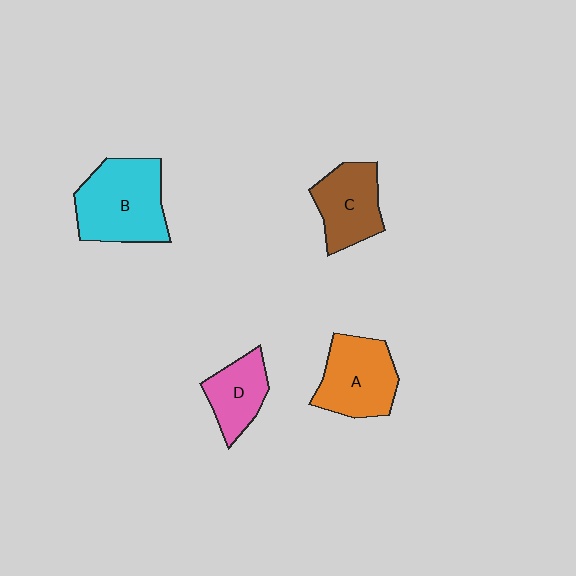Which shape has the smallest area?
Shape D (pink).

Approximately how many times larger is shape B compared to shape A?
Approximately 1.2 times.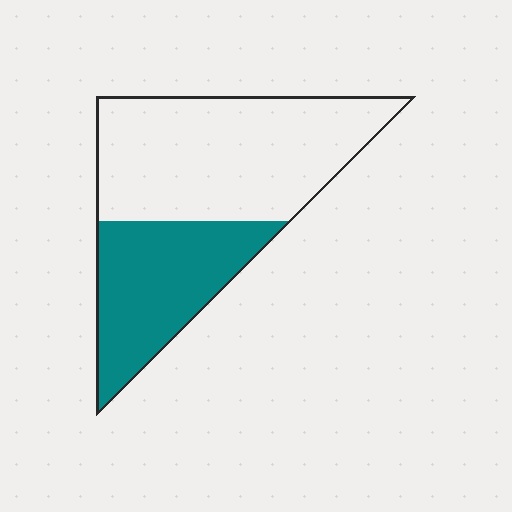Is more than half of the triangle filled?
No.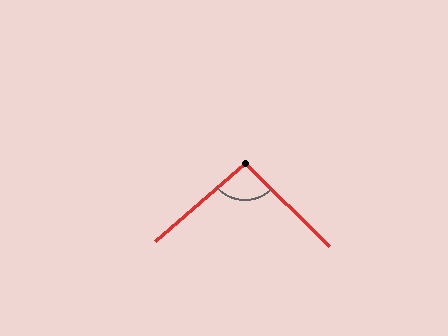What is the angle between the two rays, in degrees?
Approximately 94 degrees.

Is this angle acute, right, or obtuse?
It is approximately a right angle.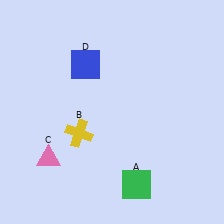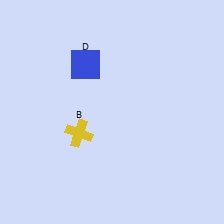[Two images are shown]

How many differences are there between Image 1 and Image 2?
There are 2 differences between the two images.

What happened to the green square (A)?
The green square (A) was removed in Image 2. It was in the bottom-right area of Image 1.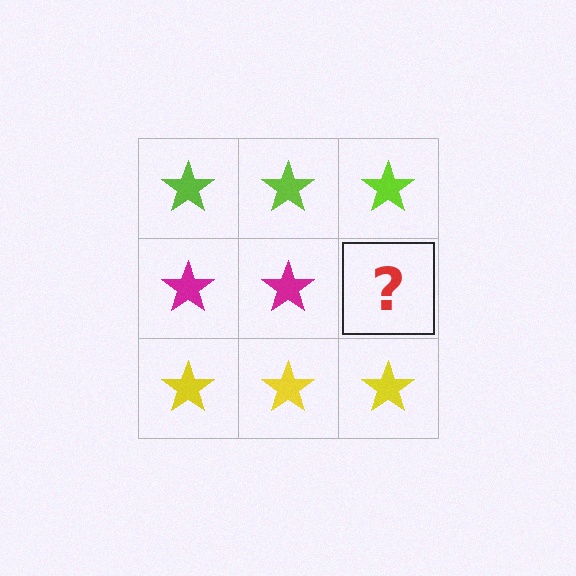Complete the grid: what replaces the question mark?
The question mark should be replaced with a magenta star.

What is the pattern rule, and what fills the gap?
The rule is that each row has a consistent color. The gap should be filled with a magenta star.